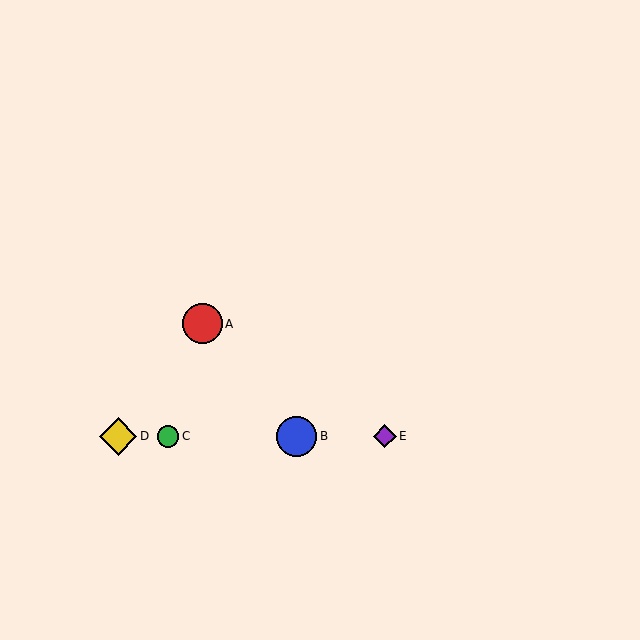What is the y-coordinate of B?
Object B is at y≈436.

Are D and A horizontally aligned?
No, D is at y≈436 and A is at y≈324.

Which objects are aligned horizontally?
Objects B, C, D, E are aligned horizontally.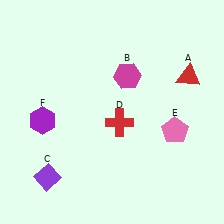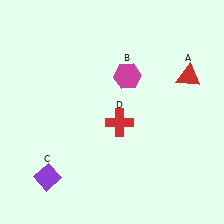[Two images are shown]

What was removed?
The purple hexagon (F), the pink pentagon (E) were removed in Image 2.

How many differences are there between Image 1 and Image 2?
There are 2 differences between the two images.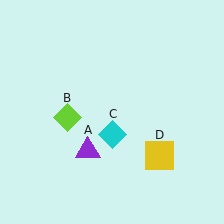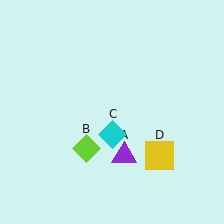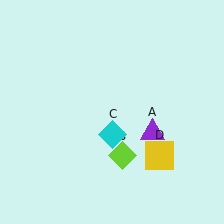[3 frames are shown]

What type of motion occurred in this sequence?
The purple triangle (object A), lime diamond (object B) rotated counterclockwise around the center of the scene.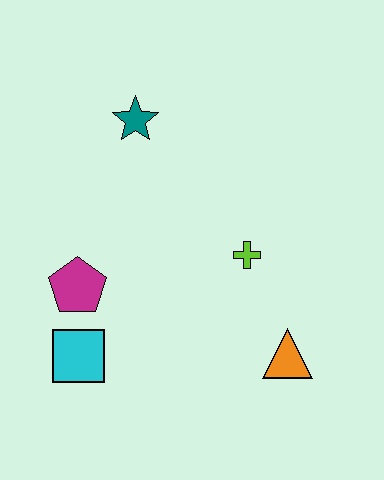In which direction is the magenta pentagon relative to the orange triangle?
The magenta pentagon is to the left of the orange triangle.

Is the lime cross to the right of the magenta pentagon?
Yes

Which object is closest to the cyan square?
The magenta pentagon is closest to the cyan square.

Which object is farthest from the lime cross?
The cyan square is farthest from the lime cross.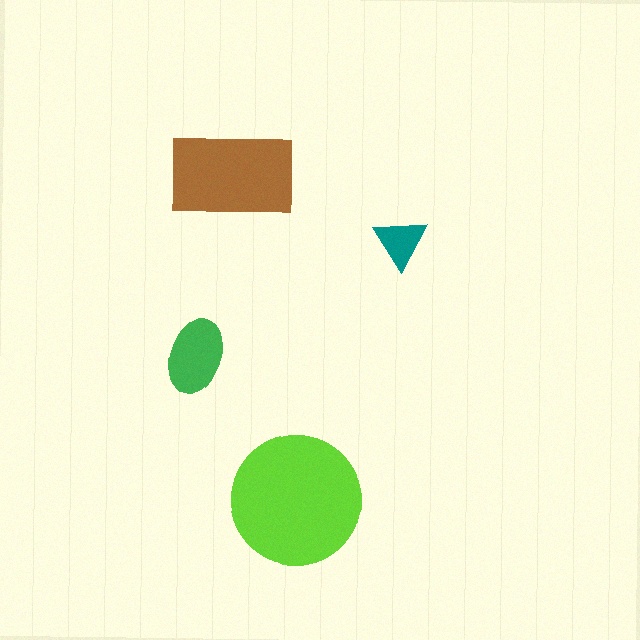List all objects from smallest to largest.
The teal triangle, the green ellipse, the brown rectangle, the lime circle.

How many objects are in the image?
There are 4 objects in the image.